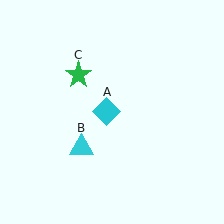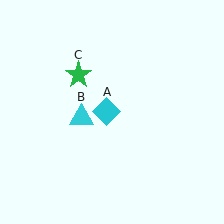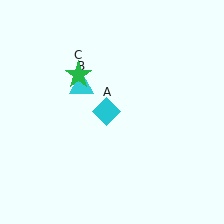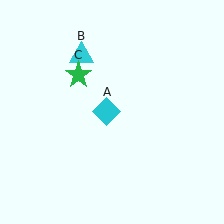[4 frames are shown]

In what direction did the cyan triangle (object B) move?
The cyan triangle (object B) moved up.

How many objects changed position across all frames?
1 object changed position: cyan triangle (object B).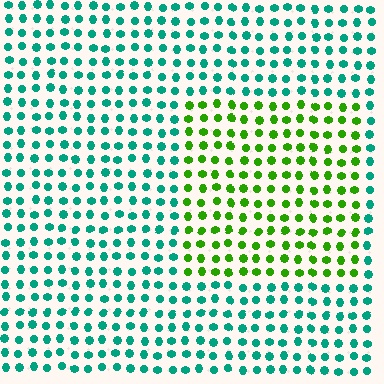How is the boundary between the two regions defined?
The boundary is defined purely by a slight shift in hue (about 61 degrees). Spacing, size, and orientation are identical on both sides.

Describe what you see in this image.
The image is filled with small teal elements in a uniform arrangement. A rectangle-shaped region is visible where the elements are tinted to a slightly different hue, forming a subtle color boundary.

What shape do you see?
I see a rectangle.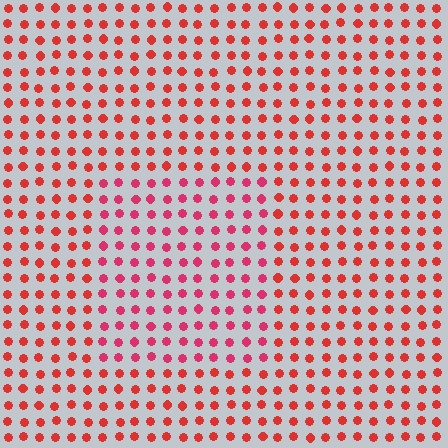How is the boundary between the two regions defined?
The boundary is defined purely by a slight shift in hue (about 21 degrees). Spacing, size, and orientation are identical on both sides.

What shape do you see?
I see a rectangle.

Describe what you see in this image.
The image is filled with small red elements in a uniform arrangement. A rectangle-shaped region is visible where the elements are tinted to a slightly different hue, forming a subtle color boundary.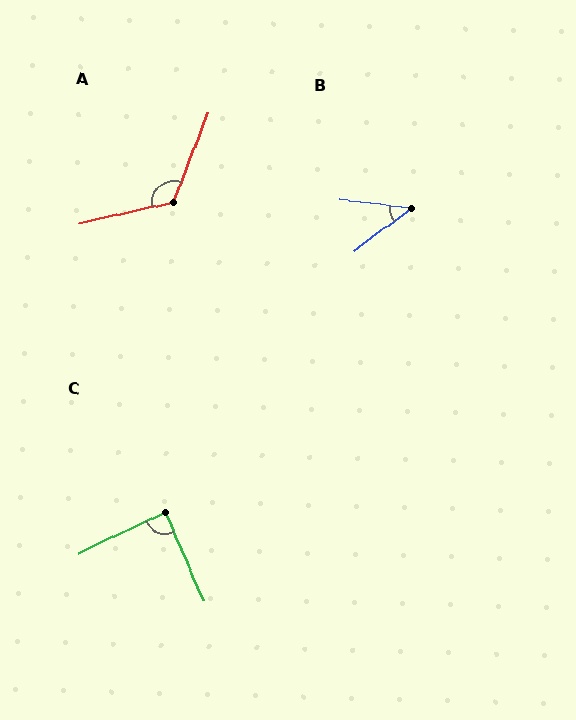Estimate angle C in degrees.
Approximately 88 degrees.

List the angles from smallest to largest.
B (44°), C (88°), A (124°).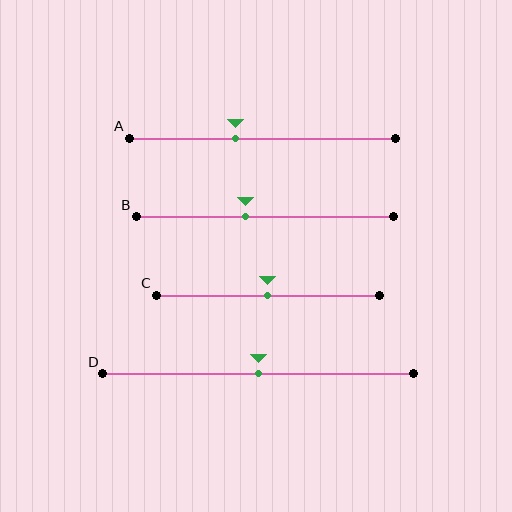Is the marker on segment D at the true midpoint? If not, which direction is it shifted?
Yes, the marker on segment D is at the true midpoint.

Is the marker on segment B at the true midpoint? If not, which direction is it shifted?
No, the marker on segment B is shifted to the left by about 8% of the segment length.